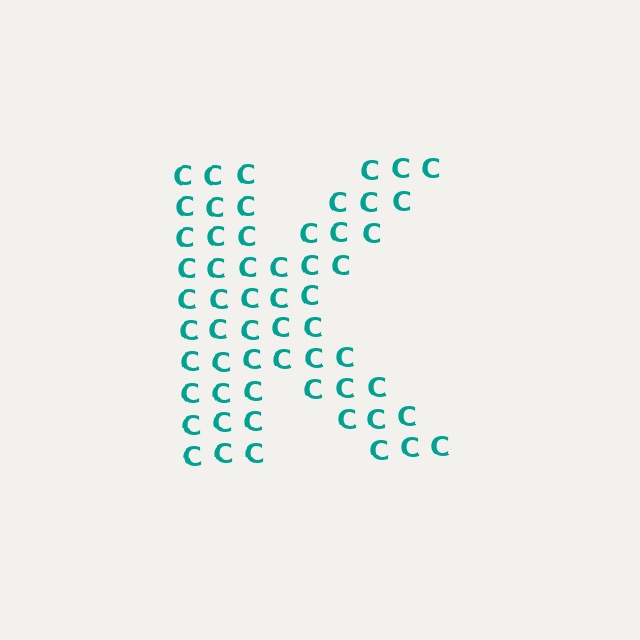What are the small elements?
The small elements are letter C's.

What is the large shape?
The large shape is the letter K.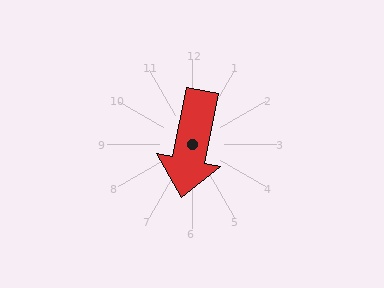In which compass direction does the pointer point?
South.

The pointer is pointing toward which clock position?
Roughly 6 o'clock.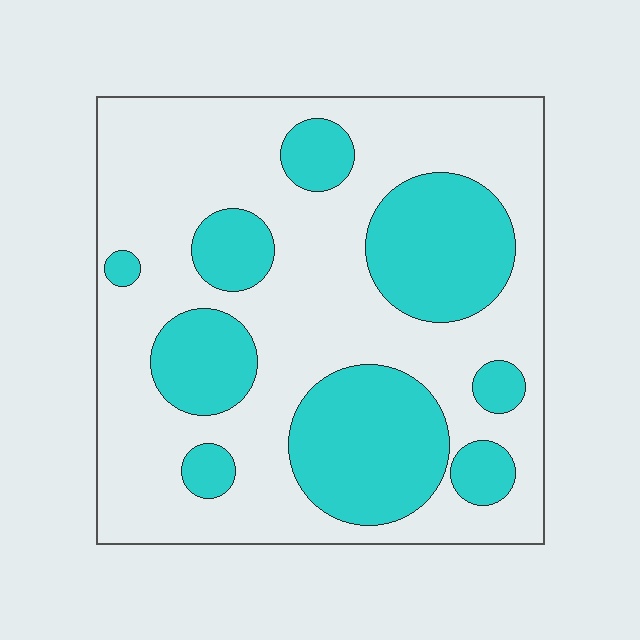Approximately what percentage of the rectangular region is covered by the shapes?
Approximately 35%.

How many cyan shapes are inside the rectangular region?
9.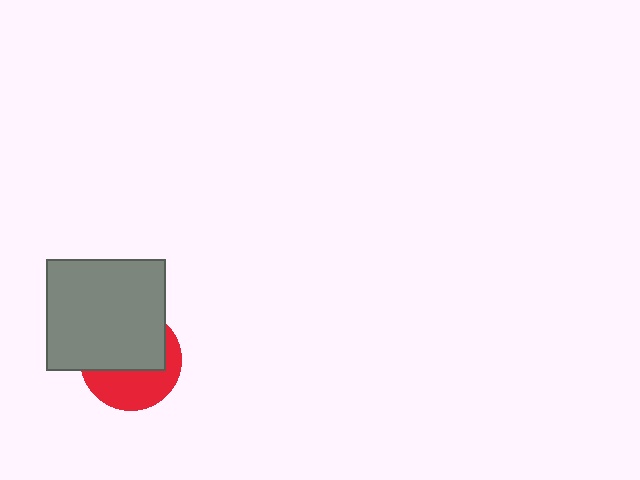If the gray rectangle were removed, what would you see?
You would see the complete red circle.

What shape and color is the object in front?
The object in front is a gray rectangle.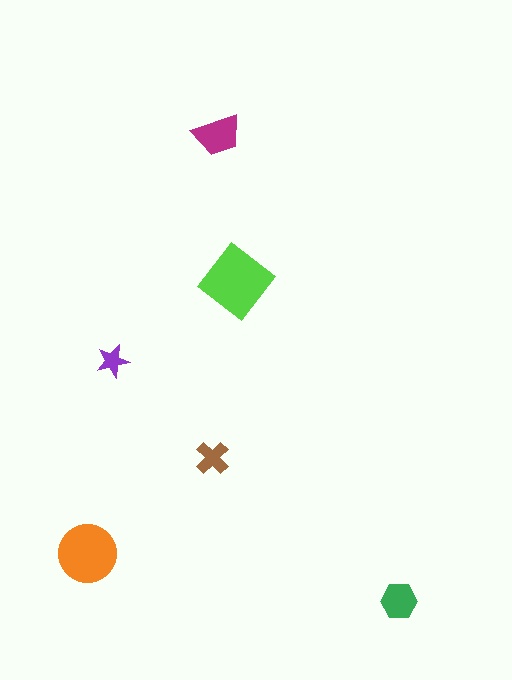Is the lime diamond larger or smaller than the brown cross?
Larger.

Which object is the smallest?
The purple star.